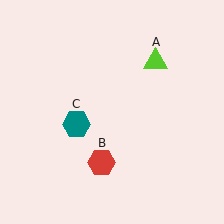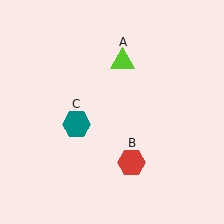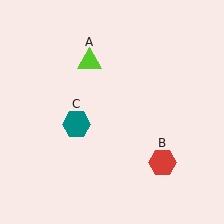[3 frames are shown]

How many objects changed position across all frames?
2 objects changed position: lime triangle (object A), red hexagon (object B).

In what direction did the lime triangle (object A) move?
The lime triangle (object A) moved left.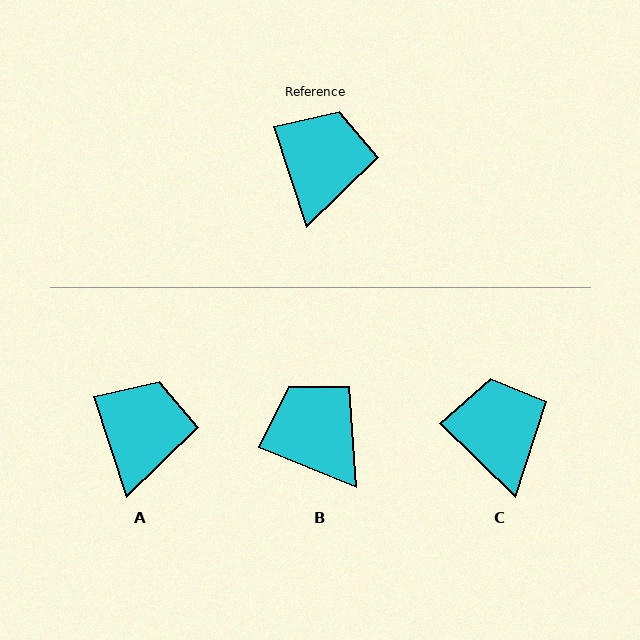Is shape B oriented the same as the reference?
No, it is off by about 50 degrees.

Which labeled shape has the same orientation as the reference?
A.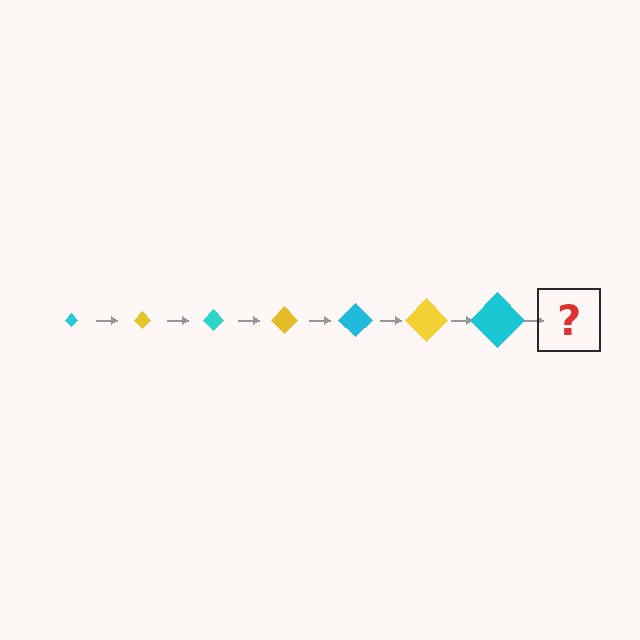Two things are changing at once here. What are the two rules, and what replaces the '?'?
The two rules are that the diamond grows larger each step and the color cycles through cyan and yellow. The '?' should be a yellow diamond, larger than the previous one.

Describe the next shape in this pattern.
It should be a yellow diamond, larger than the previous one.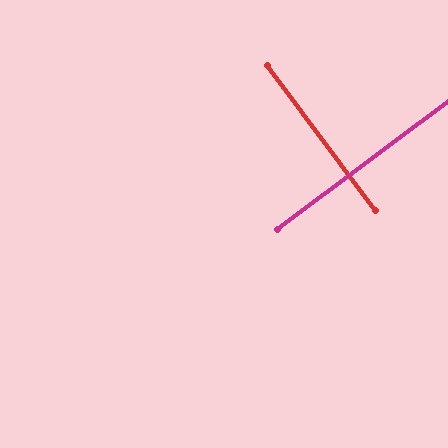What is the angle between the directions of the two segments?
Approximately 90 degrees.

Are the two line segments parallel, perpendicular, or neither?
Perpendicular — they meet at approximately 90°.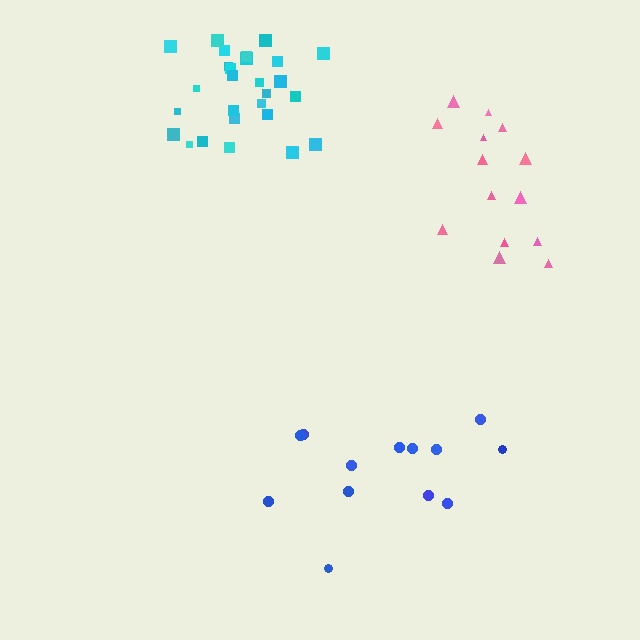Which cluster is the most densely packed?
Cyan.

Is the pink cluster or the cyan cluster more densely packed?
Cyan.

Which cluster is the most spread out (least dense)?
Blue.